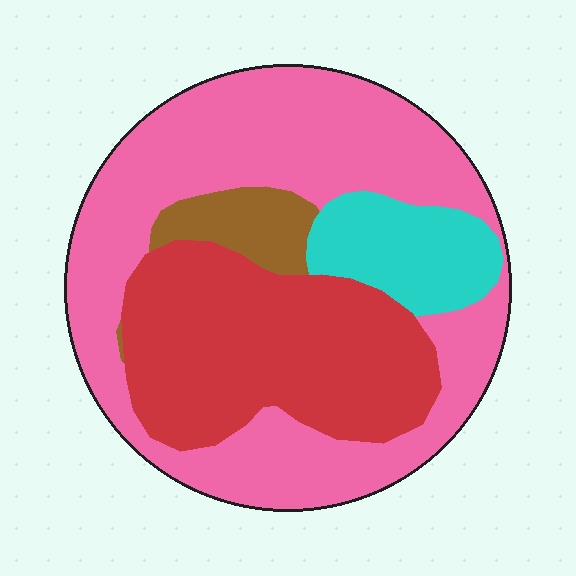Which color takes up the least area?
Brown, at roughly 5%.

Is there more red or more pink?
Pink.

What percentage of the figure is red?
Red covers around 30% of the figure.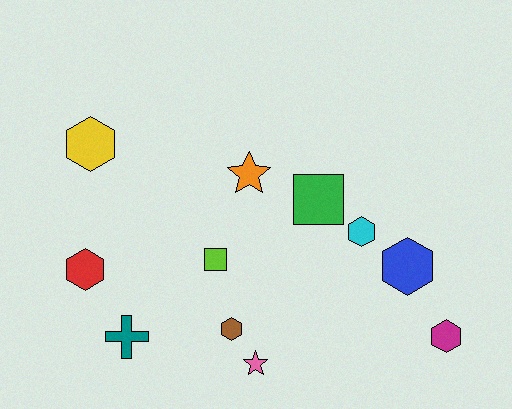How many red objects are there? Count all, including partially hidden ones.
There is 1 red object.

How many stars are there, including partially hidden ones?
There are 2 stars.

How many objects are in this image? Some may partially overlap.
There are 11 objects.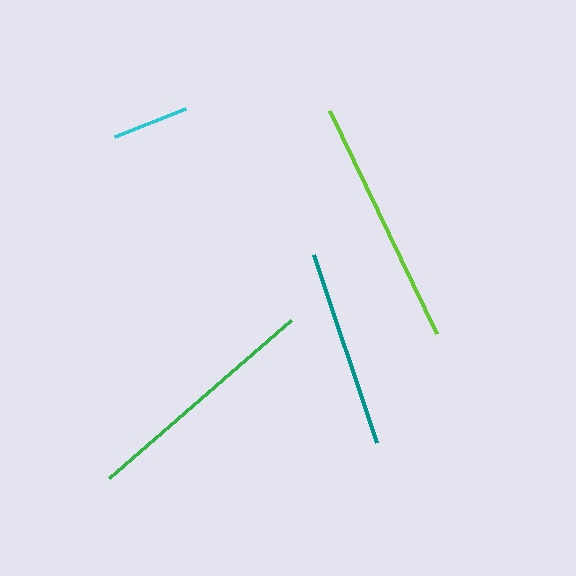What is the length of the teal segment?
The teal segment is approximately 199 pixels long.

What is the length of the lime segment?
The lime segment is approximately 247 pixels long.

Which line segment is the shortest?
The cyan line is the shortest at approximately 76 pixels.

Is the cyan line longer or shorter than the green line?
The green line is longer than the cyan line.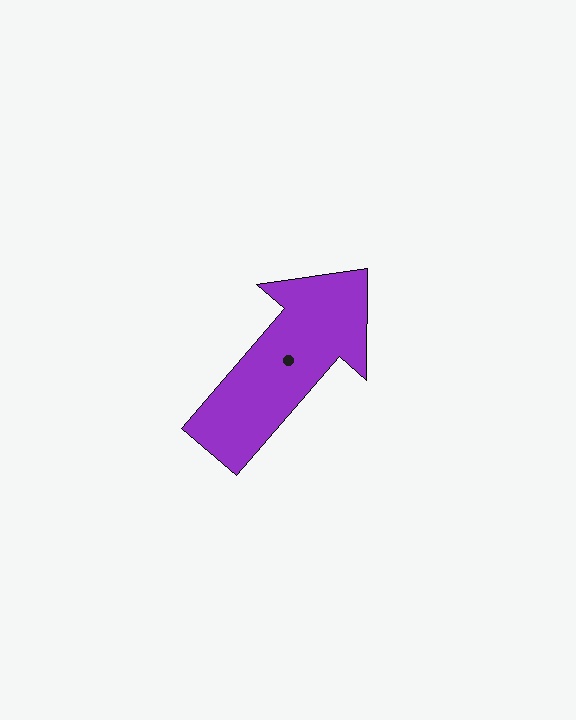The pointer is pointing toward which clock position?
Roughly 1 o'clock.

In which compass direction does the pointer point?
Northeast.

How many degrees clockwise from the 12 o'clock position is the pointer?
Approximately 41 degrees.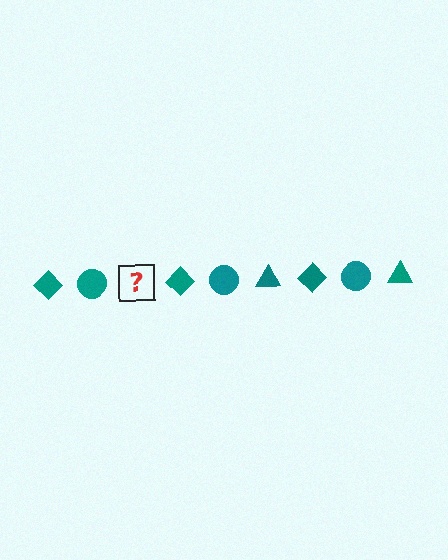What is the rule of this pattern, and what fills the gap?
The rule is that the pattern cycles through diamond, circle, triangle shapes in teal. The gap should be filled with a teal triangle.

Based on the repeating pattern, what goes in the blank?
The blank should be a teal triangle.